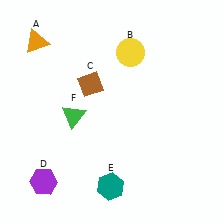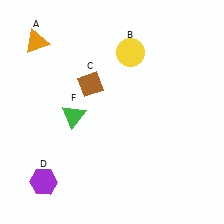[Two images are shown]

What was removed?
The teal hexagon (E) was removed in Image 2.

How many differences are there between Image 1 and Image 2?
There is 1 difference between the two images.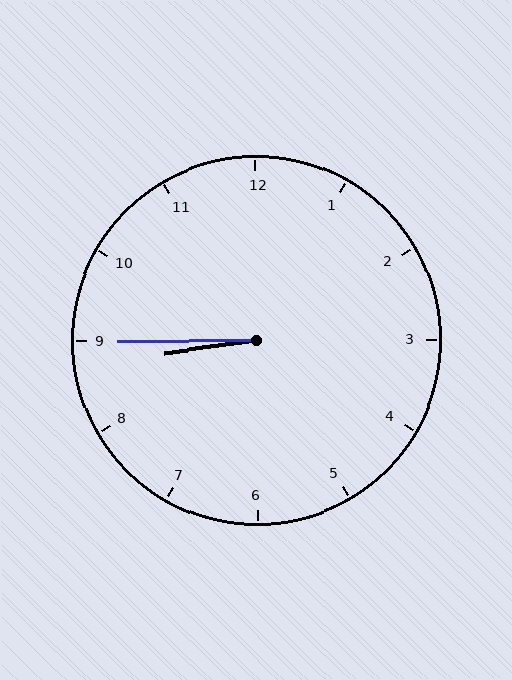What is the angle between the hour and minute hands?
Approximately 8 degrees.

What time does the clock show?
8:45.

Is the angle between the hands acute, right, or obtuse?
It is acute.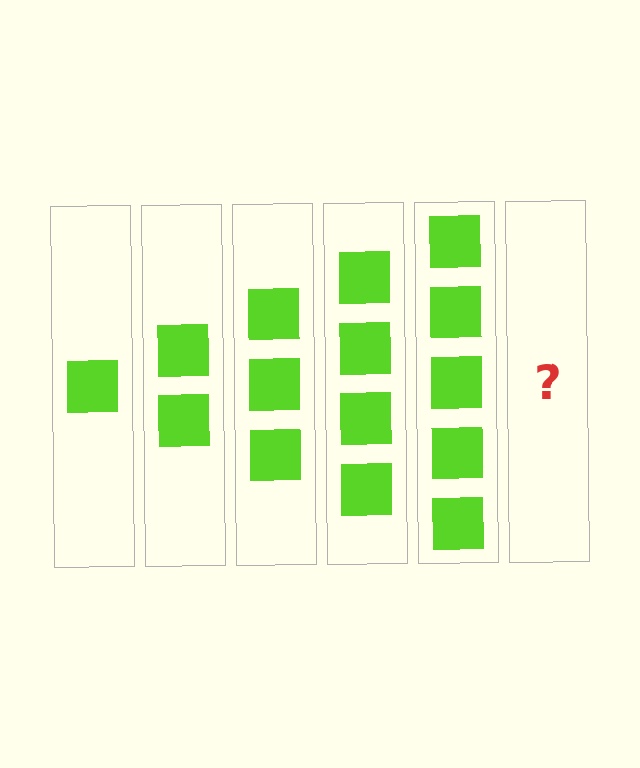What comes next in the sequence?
The next element should be 6 squares.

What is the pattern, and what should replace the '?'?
The pattern is that each step adds one more square. The '?' should be 6 squares.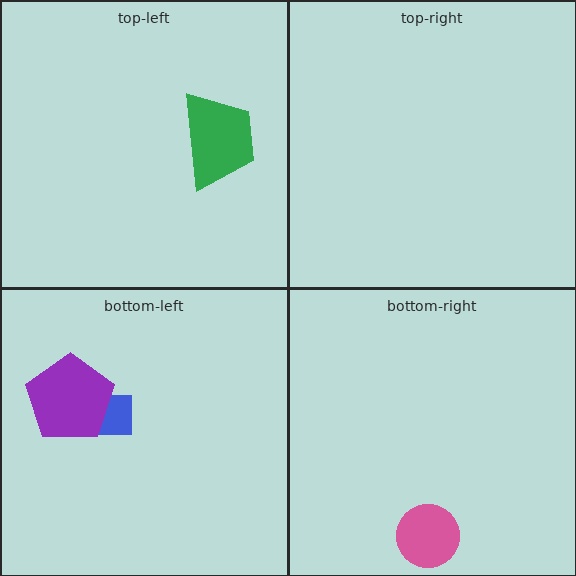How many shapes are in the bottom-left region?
2.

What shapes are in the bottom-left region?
The blue rectangle, the purple pentagon.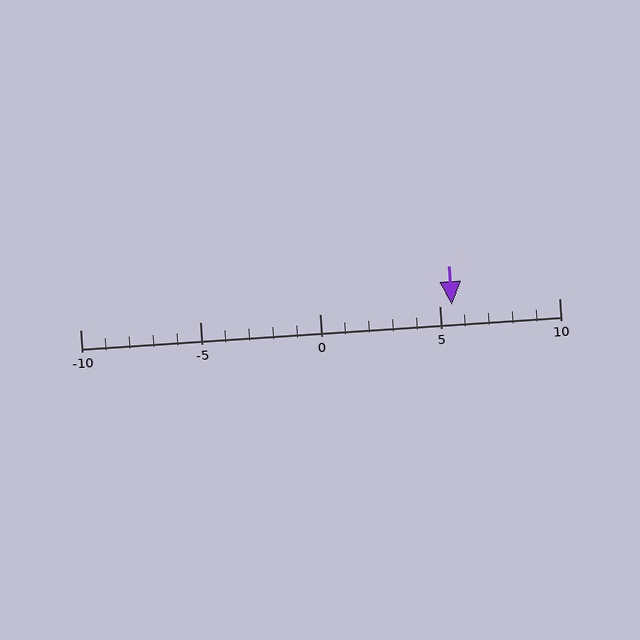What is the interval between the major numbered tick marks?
The major tick marks are spaced 5 units apart.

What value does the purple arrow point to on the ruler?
The purple arrow points to approximately 6.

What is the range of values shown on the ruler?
The ruler shows values from -10 to 10.